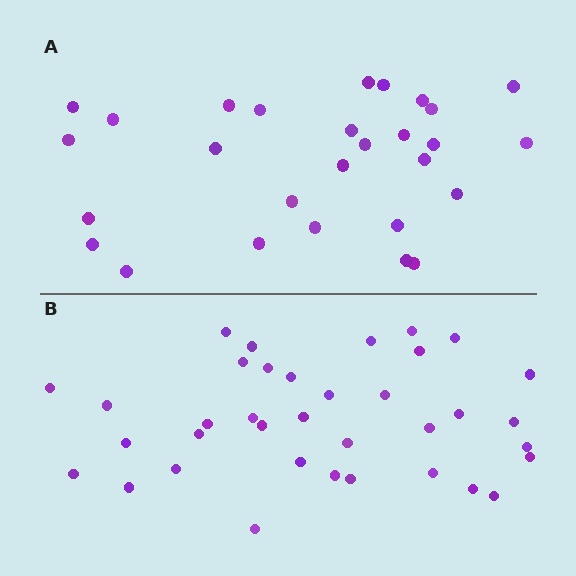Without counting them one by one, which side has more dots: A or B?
Region B (the bottom region) has more dots.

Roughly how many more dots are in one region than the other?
Region B has roughly 8 or so more dots than region A.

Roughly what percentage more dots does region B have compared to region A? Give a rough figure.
About 30% more.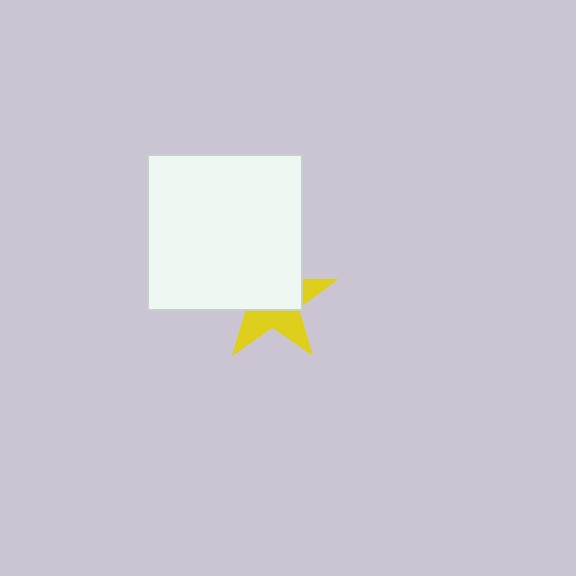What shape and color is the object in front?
The object in front is a white square.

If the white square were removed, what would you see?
You would see the complete yellow star.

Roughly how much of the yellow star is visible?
A small part of it is visible (roughly 42%).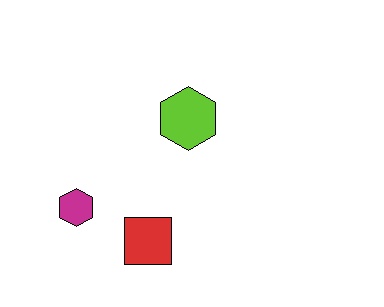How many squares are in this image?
There is 1 square.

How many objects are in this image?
There are 3 objects.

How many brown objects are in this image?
There are no brown objects.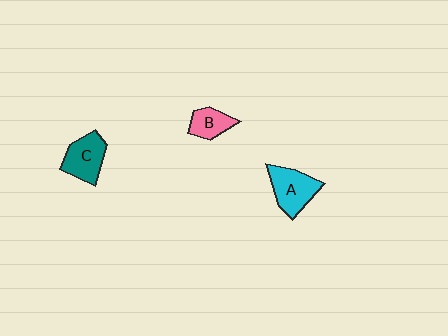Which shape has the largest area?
Shape A (cyan).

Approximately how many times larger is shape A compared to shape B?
Approximately 1.6 times.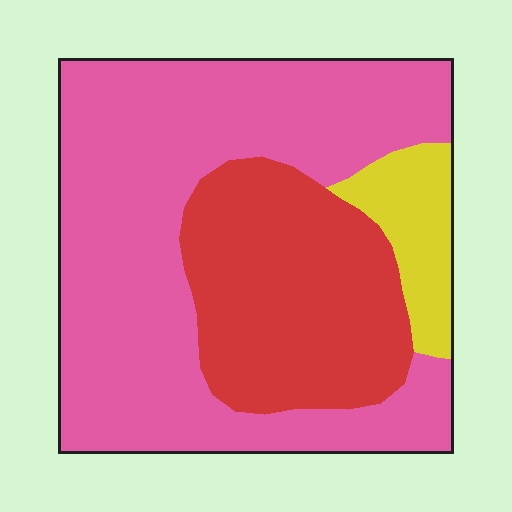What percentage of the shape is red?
Red covers about 30% of the shape.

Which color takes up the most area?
Pink, at roughly 60%.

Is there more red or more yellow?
Red.